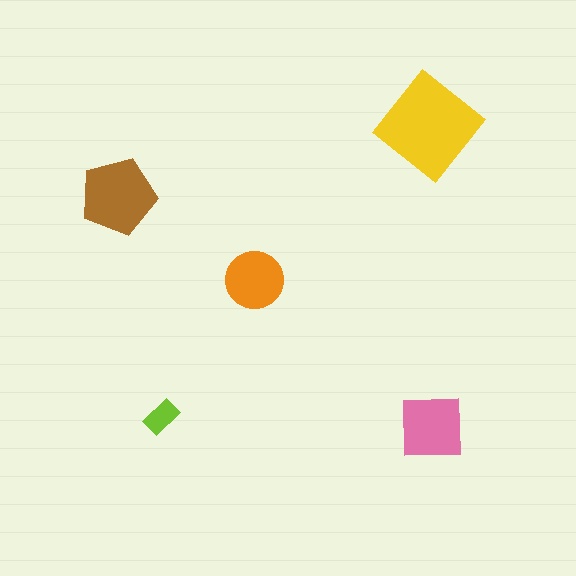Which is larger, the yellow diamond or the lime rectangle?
The yellow diamond.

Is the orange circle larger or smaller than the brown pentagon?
Smaller.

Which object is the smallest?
The lime rectangle.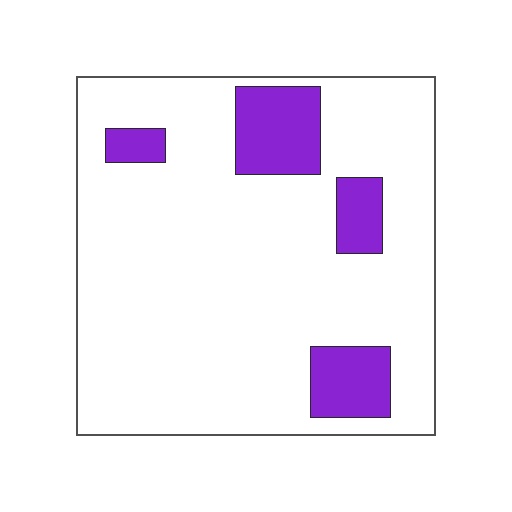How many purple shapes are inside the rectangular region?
4.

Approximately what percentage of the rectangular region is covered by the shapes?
Approximately 15%.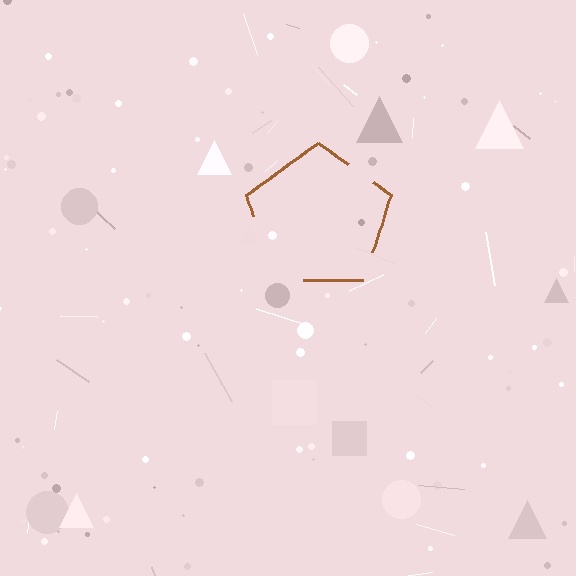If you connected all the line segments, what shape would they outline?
They would outline a pentagon.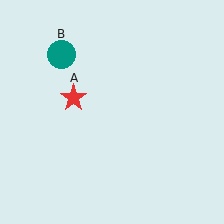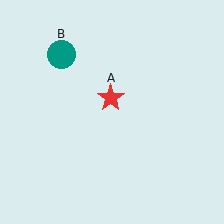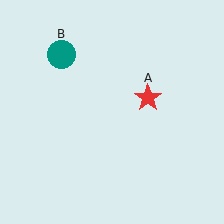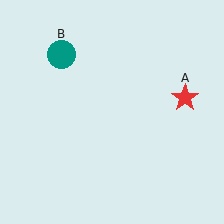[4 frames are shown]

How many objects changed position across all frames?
1 object changed position: red star (object A).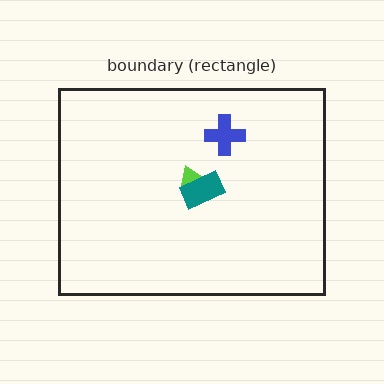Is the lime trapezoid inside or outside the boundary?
Inside.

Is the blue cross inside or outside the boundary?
Inside.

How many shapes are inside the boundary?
3 inside, 0 outside.